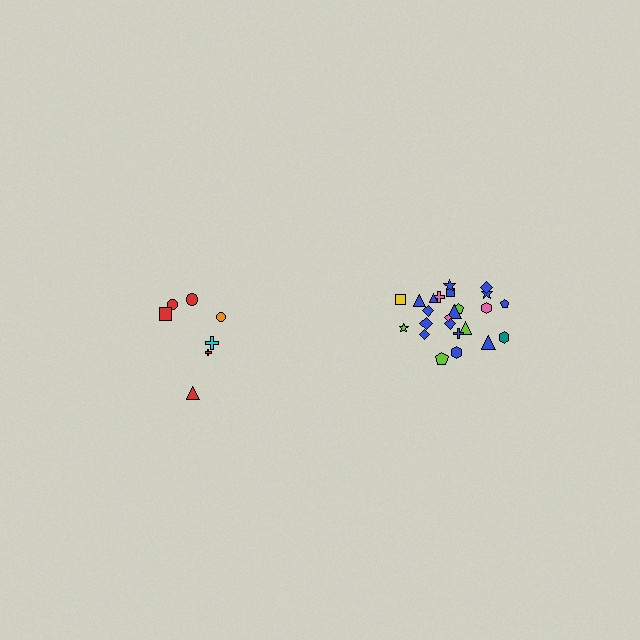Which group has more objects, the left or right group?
The right group.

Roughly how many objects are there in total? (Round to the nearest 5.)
Roughly 30 objects in total.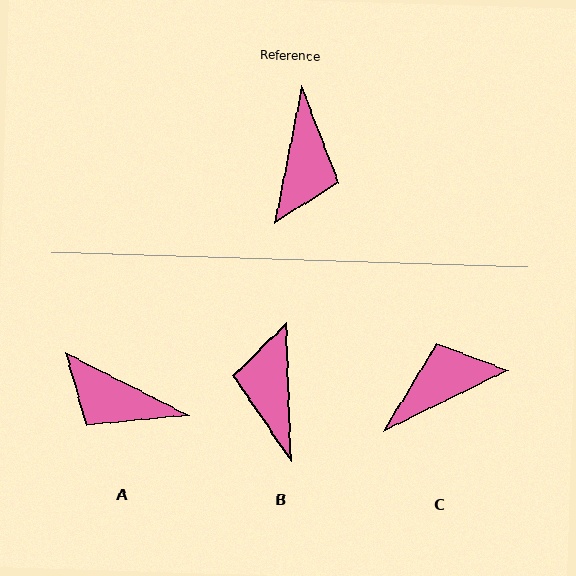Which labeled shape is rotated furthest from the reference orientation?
B, about 167 degrees away.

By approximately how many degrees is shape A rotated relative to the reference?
Approximately 106 degrees clockwise.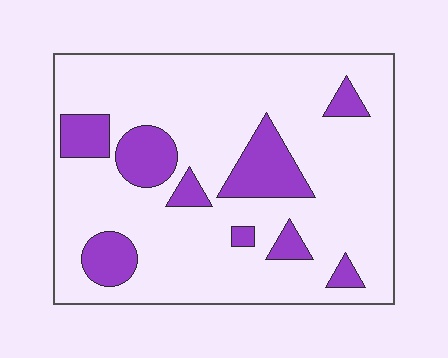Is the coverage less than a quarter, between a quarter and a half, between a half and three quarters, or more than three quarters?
Less than a quarter.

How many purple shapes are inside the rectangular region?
9.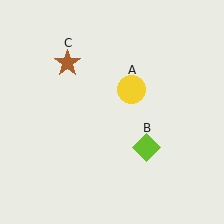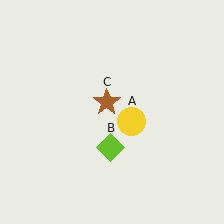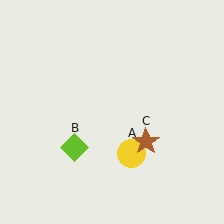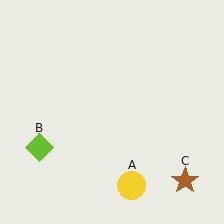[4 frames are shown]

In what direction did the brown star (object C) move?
The brown star (object C) moved down and to the right.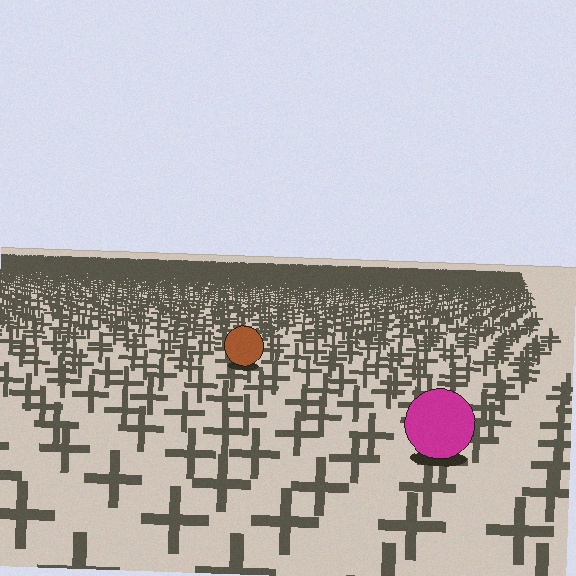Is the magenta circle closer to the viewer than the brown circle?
Yes. The magenta circle is closer — you can tell from the texture gradient: the ground texture is coarser near it.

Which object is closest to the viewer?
The magenta circle is closest. The texture marks near it are larger and more spread out.